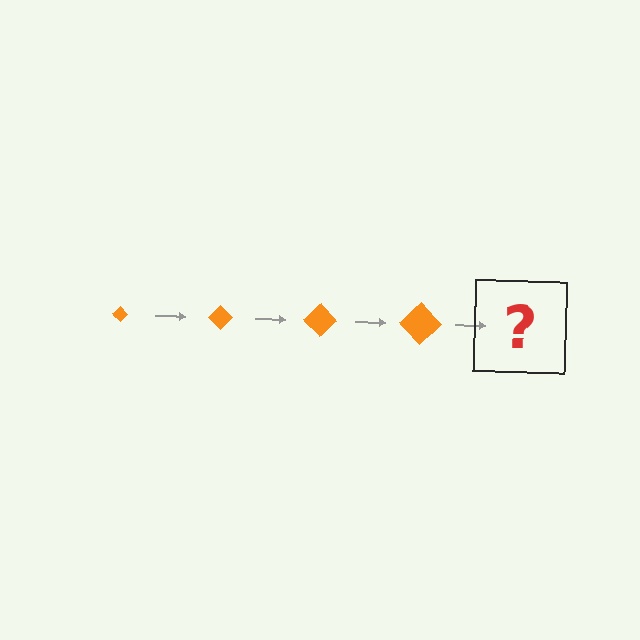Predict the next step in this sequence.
The next step is an orange diamond, larger than the previous one.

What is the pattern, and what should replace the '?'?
The pattern is that the diamond gets progressively larger each step. The '?' should be an orange diamond, larger than the previous one.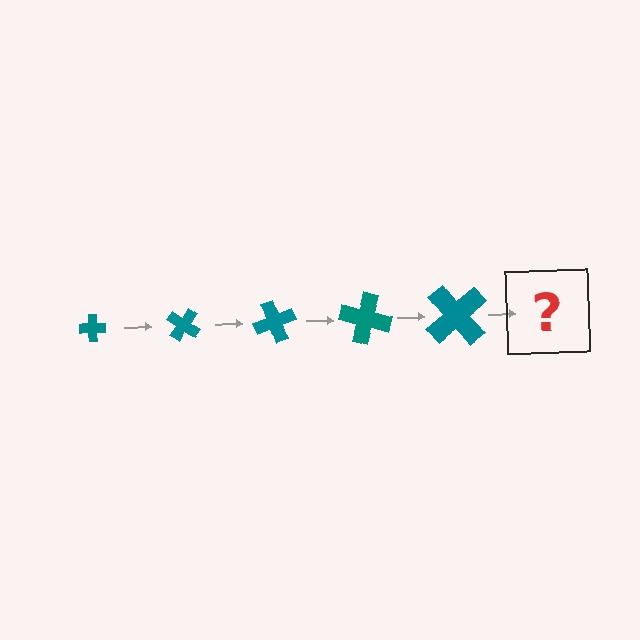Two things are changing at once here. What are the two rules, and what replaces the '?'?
The two rules are that the cross grows larger each step and it rotates 35 degrees each step. The '?' should be a cross, larger than the previous one and rotated 175 degrees from the start.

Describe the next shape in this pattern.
It should be a cross, larger than the previous one and rotated 175 degrees from the start.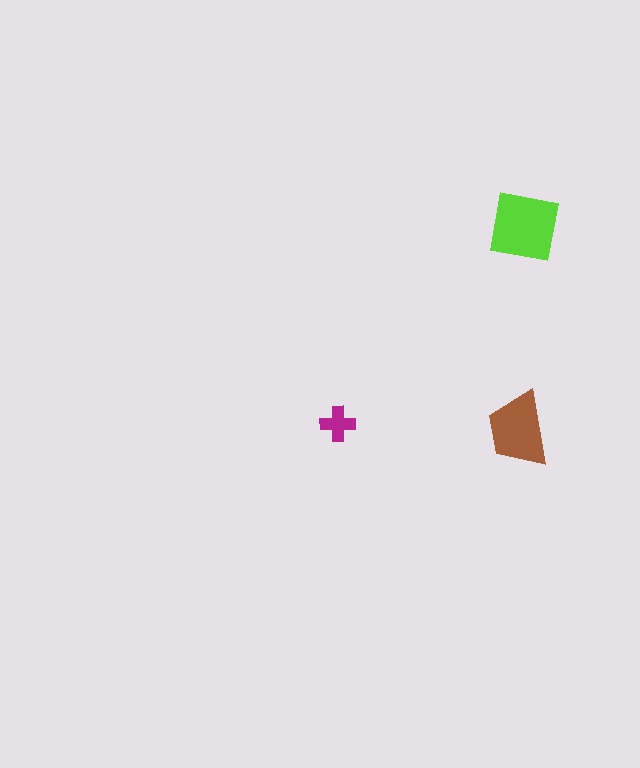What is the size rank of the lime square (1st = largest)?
1st.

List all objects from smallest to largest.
The magenta cross, the brown trapezoid, the lime square.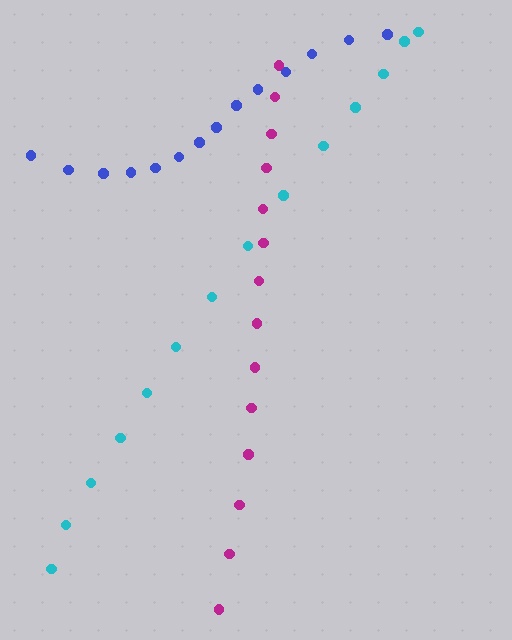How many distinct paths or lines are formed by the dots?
There are 3 distinct paths.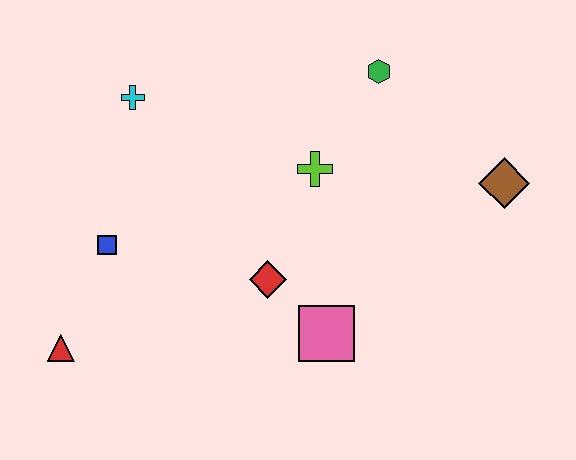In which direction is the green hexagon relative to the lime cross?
The green hexagon is above the lime cross.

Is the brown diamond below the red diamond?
No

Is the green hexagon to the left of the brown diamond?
Yes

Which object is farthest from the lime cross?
The red triangle is farthest from the lime cross.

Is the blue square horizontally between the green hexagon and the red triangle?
Yes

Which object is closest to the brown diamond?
The green hexagon is closest to the brown diamond.